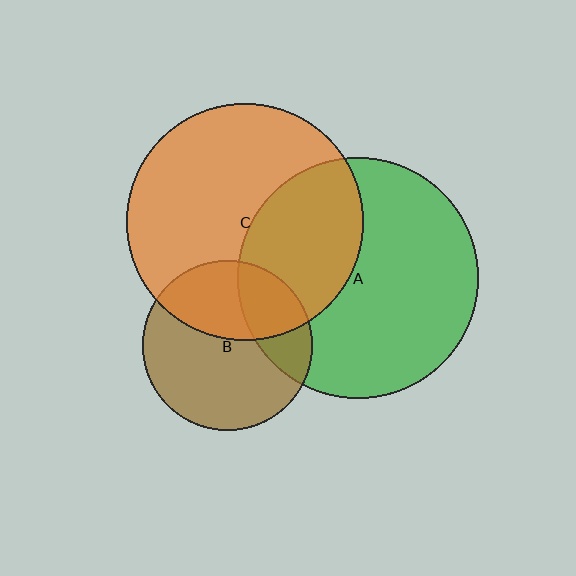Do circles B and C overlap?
Yes.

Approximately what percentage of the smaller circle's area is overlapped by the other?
Approximately 40%.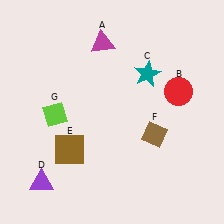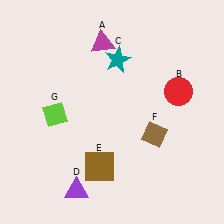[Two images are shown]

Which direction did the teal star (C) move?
The teal star (C) moved left.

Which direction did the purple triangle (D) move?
The purple triangle (D) moved right.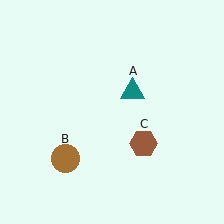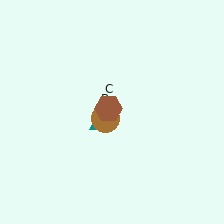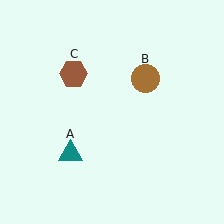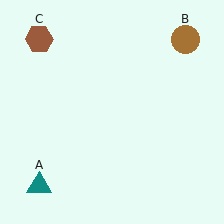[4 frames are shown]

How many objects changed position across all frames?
3 objects changed position: teal triangle (object A), brown circle (object B), brown hexagon (object C).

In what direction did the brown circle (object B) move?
The brown circle (object B) moved up and to the right.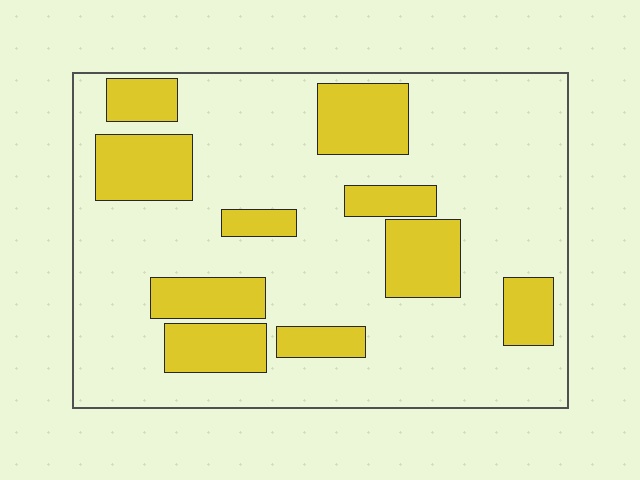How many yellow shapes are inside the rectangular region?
10.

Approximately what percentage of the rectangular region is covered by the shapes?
Approximately 25%.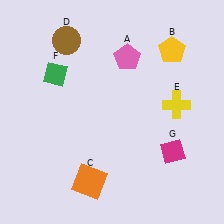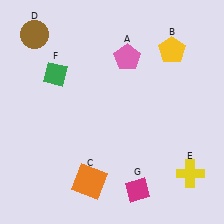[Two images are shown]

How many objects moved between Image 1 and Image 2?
3 objects moved between the two images.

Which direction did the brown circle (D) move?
The brown circle (D) moved left.